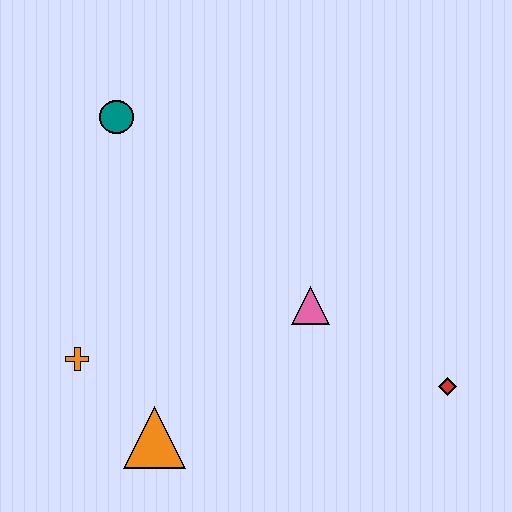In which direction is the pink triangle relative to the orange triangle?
The pink triangle is to the right of the orange triangle.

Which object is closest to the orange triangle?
The orange cross is closest to the orange triangle.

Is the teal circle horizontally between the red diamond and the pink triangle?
No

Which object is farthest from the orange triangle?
The teal circle is farthest from the orange triangle.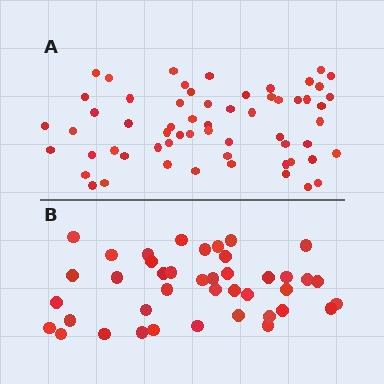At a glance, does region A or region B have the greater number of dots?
Region A (the top region) has more dots.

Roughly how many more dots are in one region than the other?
Region A has approximately 20 more dots than region B.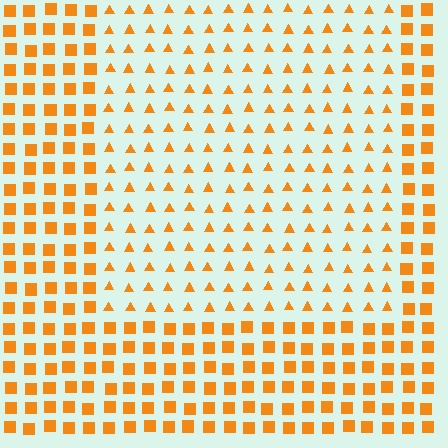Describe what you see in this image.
The image is filled with small orange elements arranged in a uniform grid. A rectangle-shaped region contains triangles, while the surrounding area contains squares. The boundary is defined purely by the change in element shape.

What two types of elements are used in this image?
The image uses triangles inside the rectangle region and squares outside it.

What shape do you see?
I see a rectangle.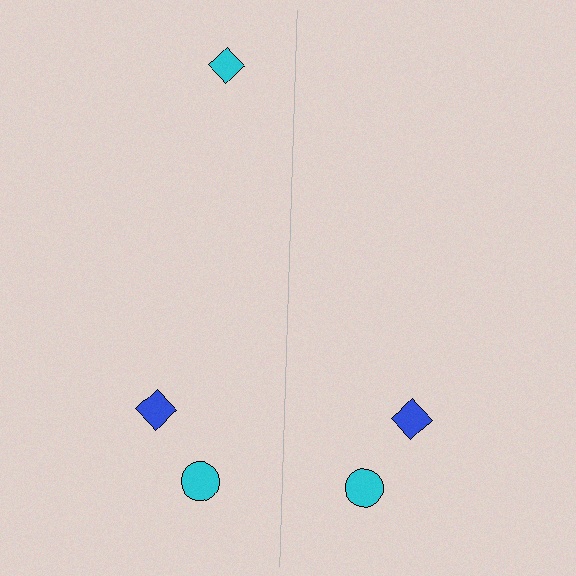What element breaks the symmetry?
A cyan diamond is missing from the right side.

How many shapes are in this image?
There are 5 shapes in this image.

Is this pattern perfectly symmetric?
No, the pattern is not perfectly symmetric. A cyan diamond is missing from the right side.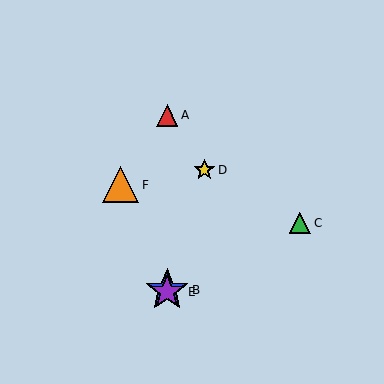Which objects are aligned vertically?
Objects A, B, E are aligned vertically.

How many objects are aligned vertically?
3 objects (A, B, E) are aligned vertically.